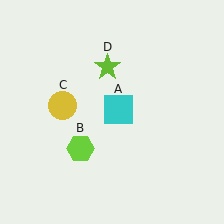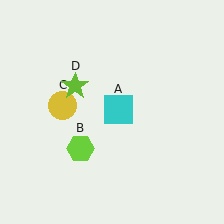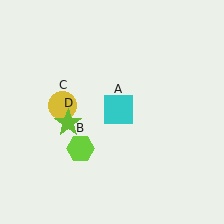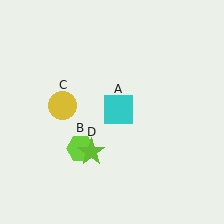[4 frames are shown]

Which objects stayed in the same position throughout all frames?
Cyan square (object A) and lime hexagon (object B) and yellow circle (object C) remained stationary.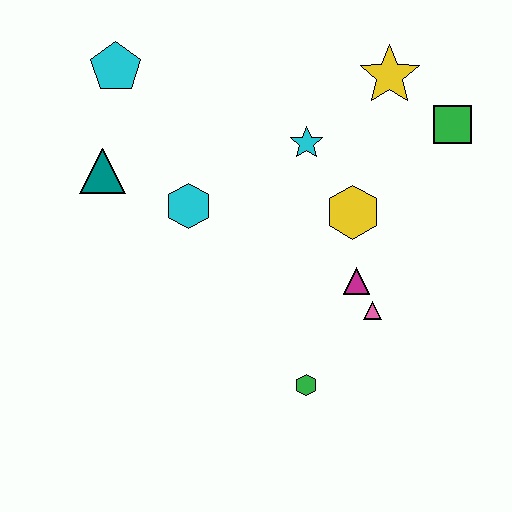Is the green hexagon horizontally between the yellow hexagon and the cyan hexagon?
Yes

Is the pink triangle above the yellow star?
No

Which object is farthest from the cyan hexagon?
The green square is farthest from the cyan hexagon.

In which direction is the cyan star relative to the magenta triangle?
The cyan star is above the magenta triangle.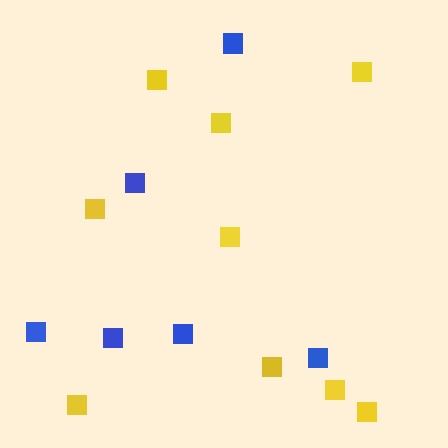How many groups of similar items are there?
There are 2 groups: one group of yellow squares (9) and one group of blue squares (6).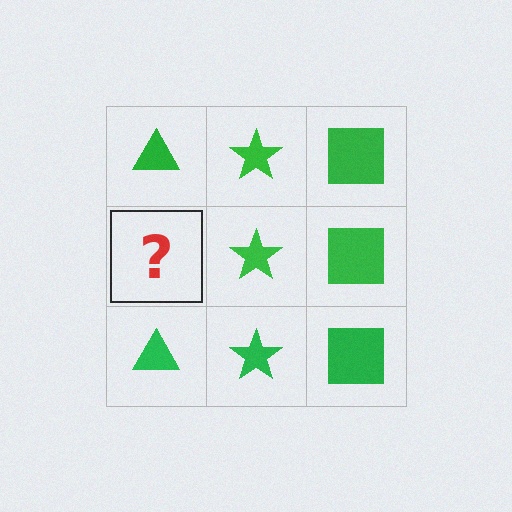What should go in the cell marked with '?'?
The missing cell should contain a green triangle.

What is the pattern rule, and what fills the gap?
The rule is that each column has a consistent shape. The gap should be filled with a green triangle.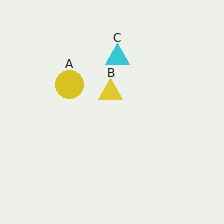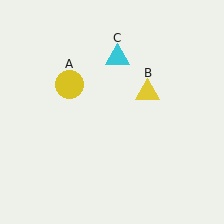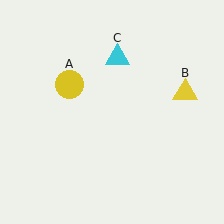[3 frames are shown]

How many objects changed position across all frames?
1 object changed position: yellow triangle (object B).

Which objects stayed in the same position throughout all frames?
Yellow circle (object A) and cyan triangle (object C) remained stationary.